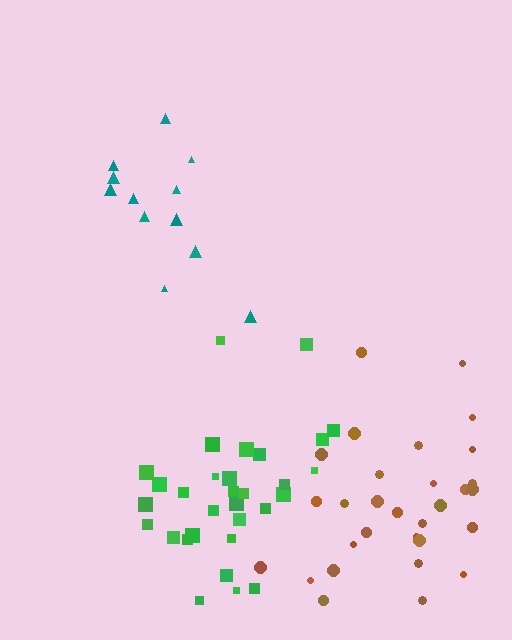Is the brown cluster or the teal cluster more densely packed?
Brown.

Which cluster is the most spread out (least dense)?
Teal.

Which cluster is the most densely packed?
Green.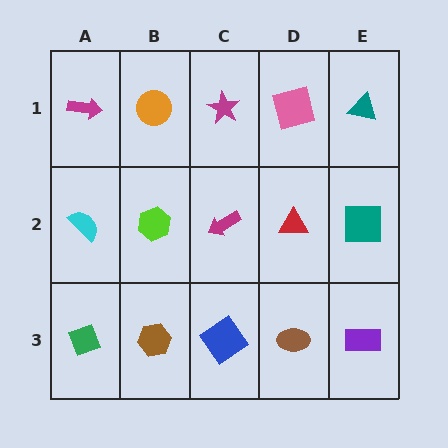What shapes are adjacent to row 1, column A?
A cyan semicircle (row 2, column A), an orange circle (row 1, column B).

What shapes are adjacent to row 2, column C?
A magenta star (row 1, column C), a blue diamond (row 3, column C), a lime hexagon (row 2, column B), a red triangle (row 2, column D).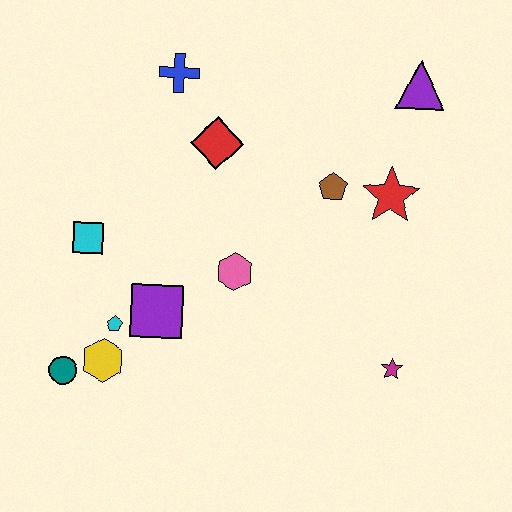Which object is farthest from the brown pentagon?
The teal circle is farthest from the brown pentagon.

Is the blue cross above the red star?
Yes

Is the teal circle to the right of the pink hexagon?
No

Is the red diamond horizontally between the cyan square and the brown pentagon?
Yes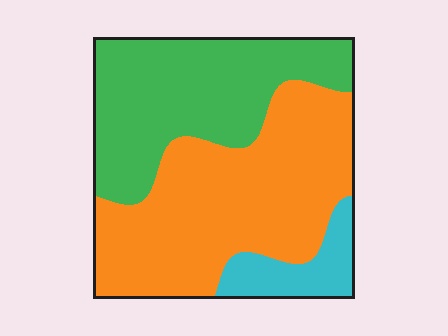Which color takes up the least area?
Cyan, at roughly 10%.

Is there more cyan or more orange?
Orange.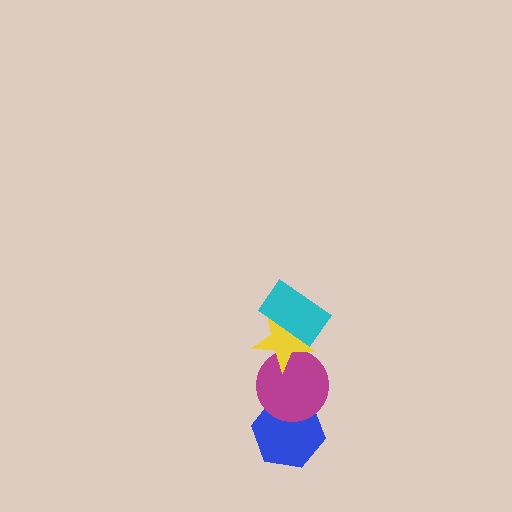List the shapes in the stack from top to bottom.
From top to bottom: the cyan rectangle, the yellow star, the magenta circle, the blue hexagon.